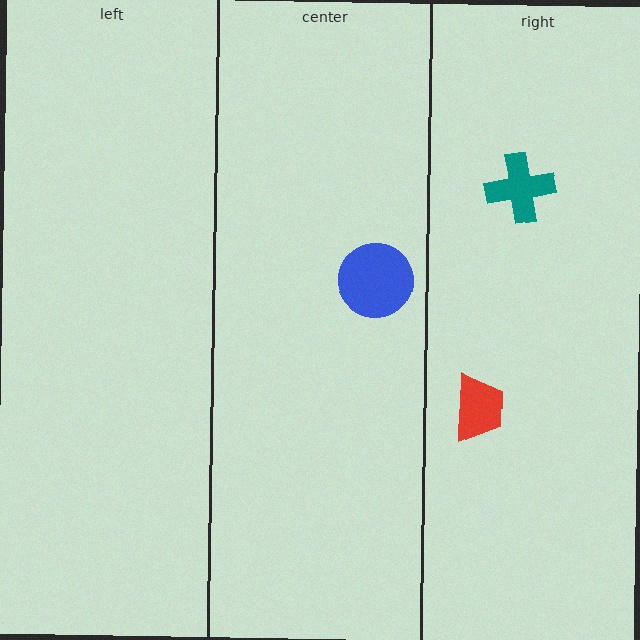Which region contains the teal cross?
The right region.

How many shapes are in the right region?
2.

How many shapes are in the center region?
1.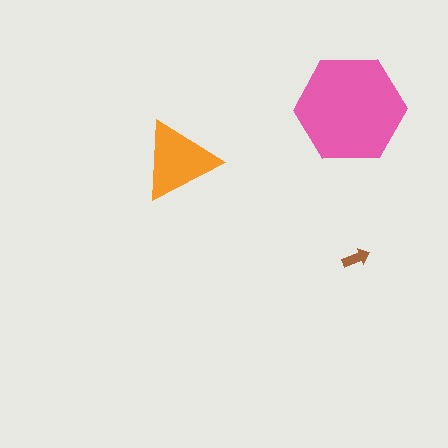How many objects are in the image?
There are 3 objects in the image.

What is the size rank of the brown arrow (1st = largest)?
3rd.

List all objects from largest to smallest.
The pink hexagon, the orange triangle, the brown arrow.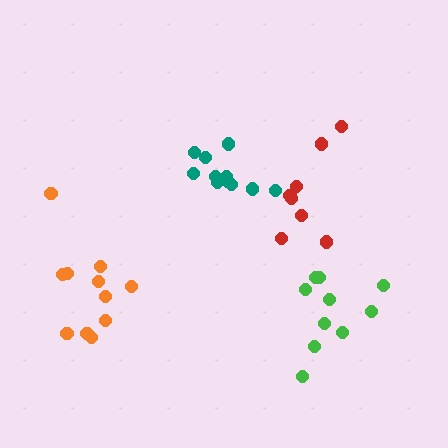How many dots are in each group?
Group 1: 10 dots, Group 2: 8 dots, Group 3: 11 dots, Group 4: 11 dots (40 total).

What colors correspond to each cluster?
The clusters are colored: green, red, orange, teal.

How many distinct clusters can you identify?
There are 4 distinct clusters.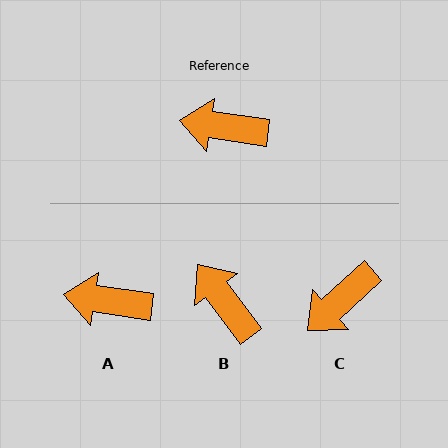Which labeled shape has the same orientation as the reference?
A.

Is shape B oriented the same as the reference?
No, it is off by about 45 degrees.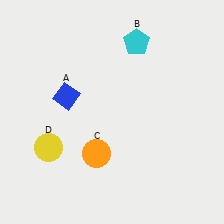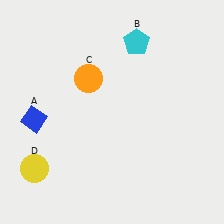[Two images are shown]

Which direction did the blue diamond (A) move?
The blue diamond (A) moved left.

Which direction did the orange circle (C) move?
The orange circle (C) moved up.